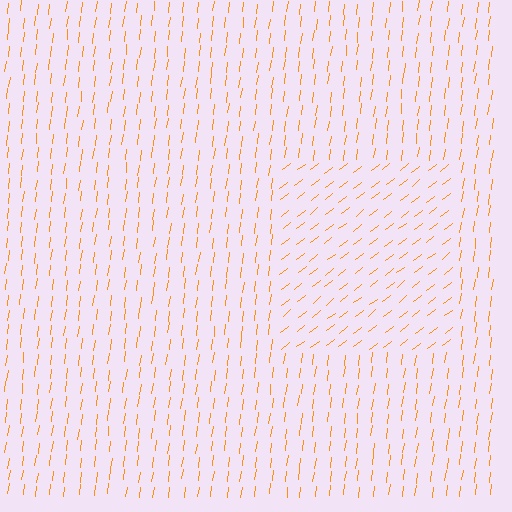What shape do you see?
I see a rectangle.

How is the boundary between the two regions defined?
The boundary is defined purely by a change in line orientation (approximately 45 degrees difference). All lines are the same color and thickness.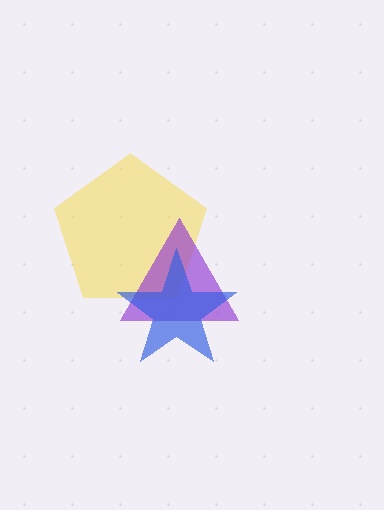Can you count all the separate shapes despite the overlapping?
Yes, there are 3 separate shapes.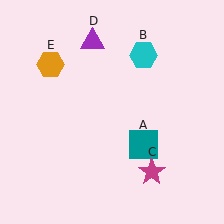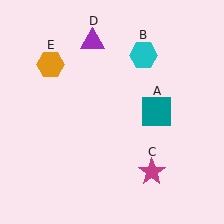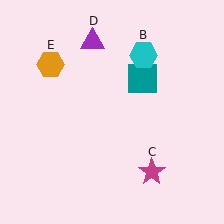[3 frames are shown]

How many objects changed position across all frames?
1 object changed position: teal square (object A).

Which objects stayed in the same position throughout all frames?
Cyan hexagon (object B) and magenta star (object C) and purple triangle (object D) and orange hexagon (object E) remained stationary.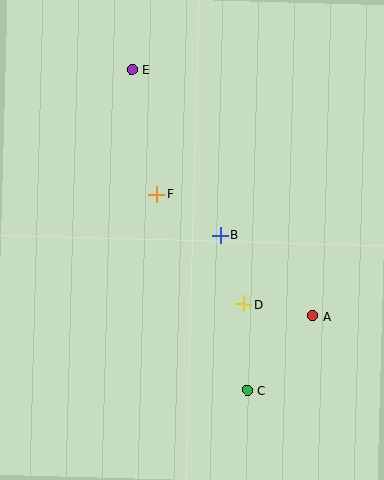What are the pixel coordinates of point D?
Point D is at (244, 304).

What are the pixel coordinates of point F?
Point F is at (157, 194).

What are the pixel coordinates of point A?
Point A is at (313, 316).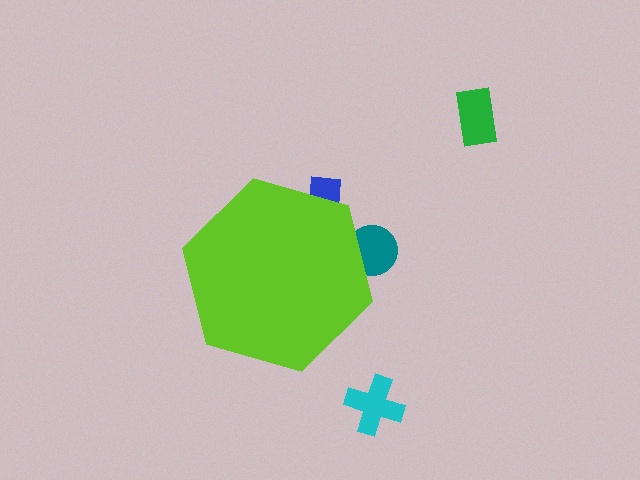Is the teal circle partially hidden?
Yes, the teal circle is partially hidden behind the lime hexagon.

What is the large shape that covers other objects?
A lime hexagon.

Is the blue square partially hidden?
Yes, the blue square is partially hidden behind the lime hexagon.